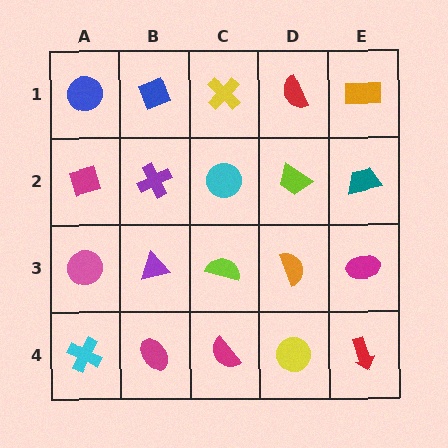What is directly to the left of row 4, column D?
A magenta semicircle.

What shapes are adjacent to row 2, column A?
A blue circle (row 1, column A), a pink circle (row 3, column A), a purple cross (row 2, column B).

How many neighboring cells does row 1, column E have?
2.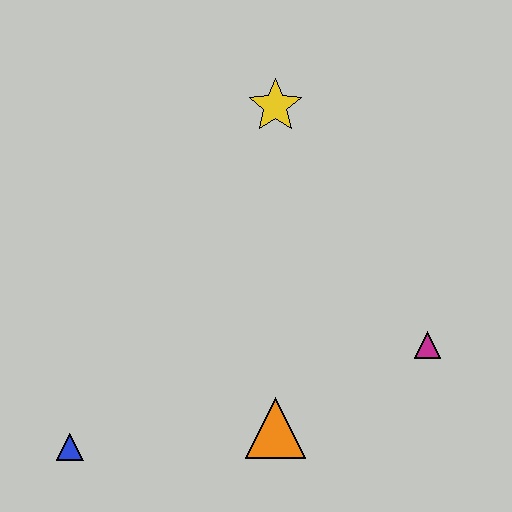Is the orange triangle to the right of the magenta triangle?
No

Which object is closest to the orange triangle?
The magenta triangle is closest to the orange triangle.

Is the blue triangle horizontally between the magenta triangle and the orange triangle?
No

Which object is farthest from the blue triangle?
The yellow star is farthest from the blue triangle.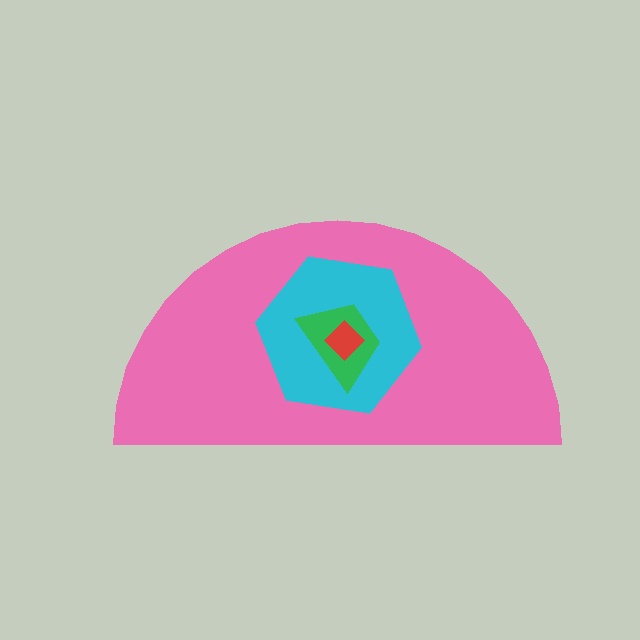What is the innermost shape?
The red diamond.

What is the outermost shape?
The pink semicircle.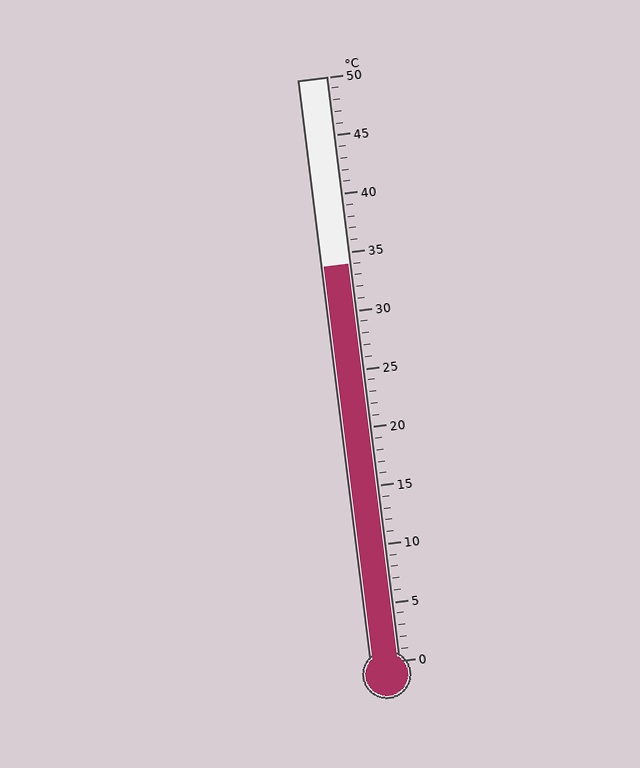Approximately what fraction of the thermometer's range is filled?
The thermometer is filled to approximately 70% of its range.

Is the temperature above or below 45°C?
The temperature is below 45°C.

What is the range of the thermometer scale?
The thermometer scale ranges from 0°C to 50°C.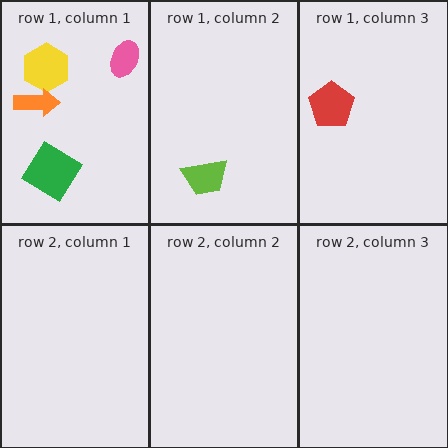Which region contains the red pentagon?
The row 1, column 3 region.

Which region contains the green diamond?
The row 1, column 1 region.